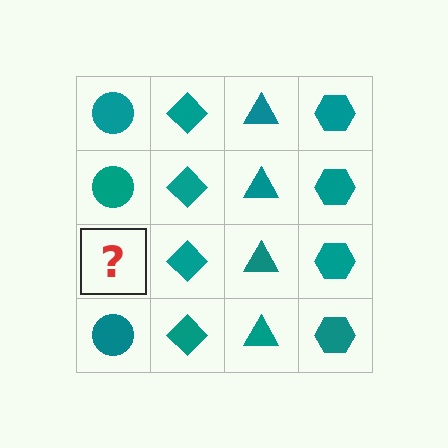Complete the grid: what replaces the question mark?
The question mark should be replaced with a teal circle.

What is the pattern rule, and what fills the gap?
The rule is that each column has a consistent shape. The gap should be filled with a teal circle.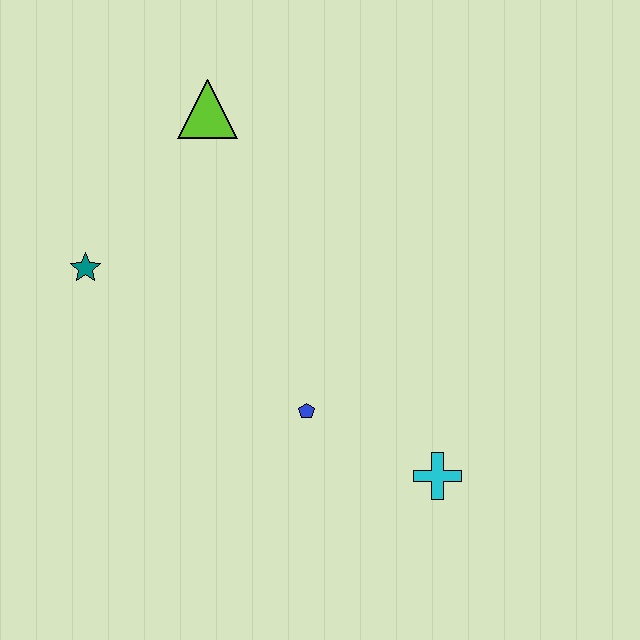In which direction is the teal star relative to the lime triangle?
The teal star is below the lime triangle.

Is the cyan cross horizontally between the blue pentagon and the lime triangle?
No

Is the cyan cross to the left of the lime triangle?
No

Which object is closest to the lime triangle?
The teal star is closest to the lime triangle.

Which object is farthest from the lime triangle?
The cyan cross is farthest from the lime triangle.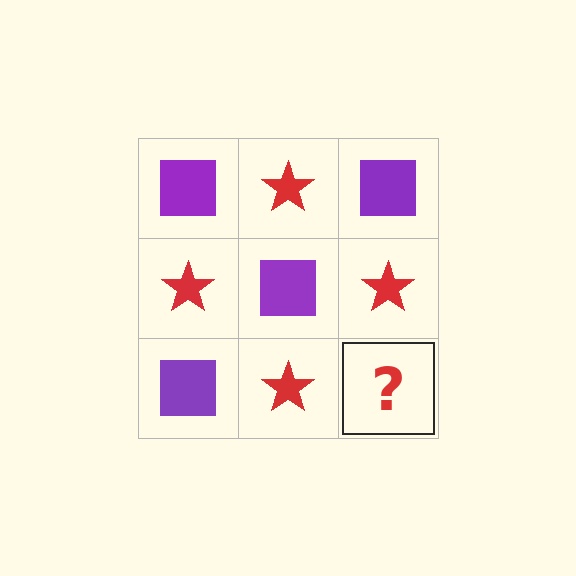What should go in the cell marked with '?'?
The missing cell should contain a purple square.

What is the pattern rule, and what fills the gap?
The rule is that it alternates purple square and red star in a checkerboard pattern. The gap should be filled with a purple square.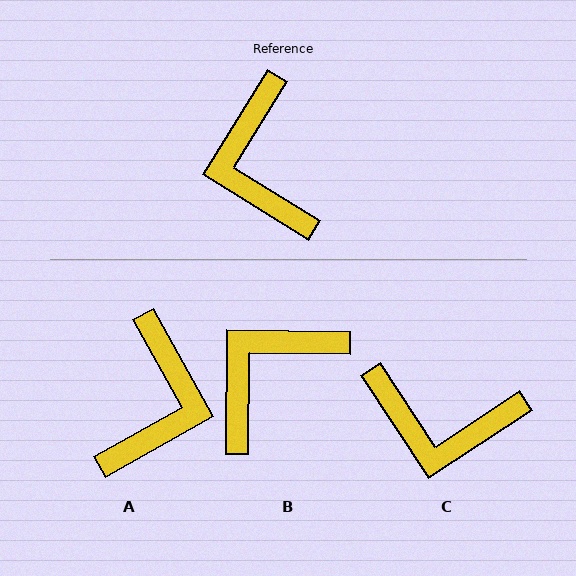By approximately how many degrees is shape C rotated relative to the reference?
Approximately 65 degrees counter-clockwise.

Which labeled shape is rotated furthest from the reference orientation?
A, about 151 degrees away.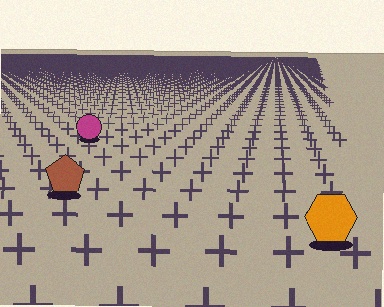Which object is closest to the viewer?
The orange hexagon is closest. The texture marks near it are larger and more spread out.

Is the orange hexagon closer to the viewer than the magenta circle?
Yes. The orange hexagon is closer — you can tell from the texture gradient: the ground texture is coarser near it.